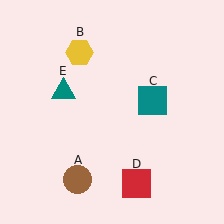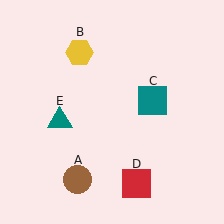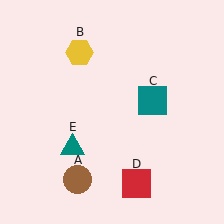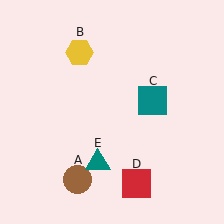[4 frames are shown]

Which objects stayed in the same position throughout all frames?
Brown circle (object A) and yellow hexagon (object B) and teal square (object C) and red square (object D) remained stationary.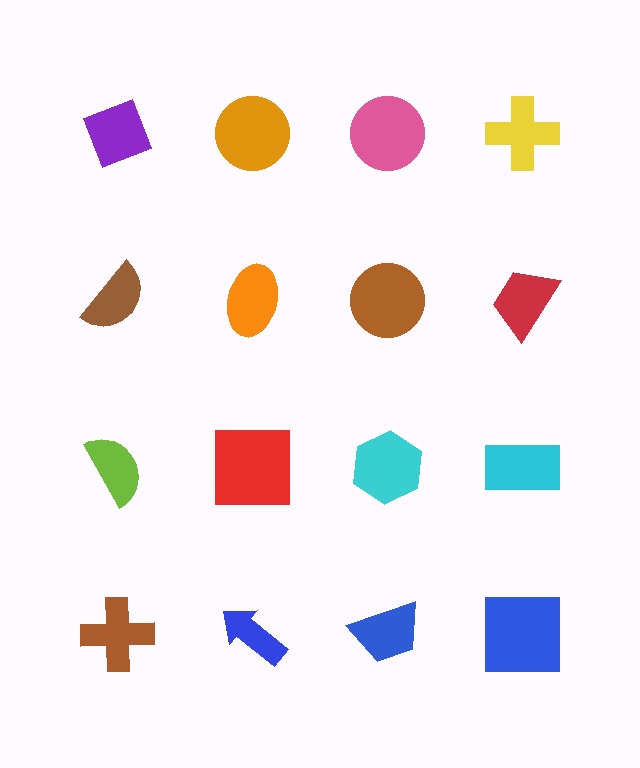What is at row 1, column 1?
A purple diamond.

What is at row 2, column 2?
An orange ellipse.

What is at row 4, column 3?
A blue trapezoid.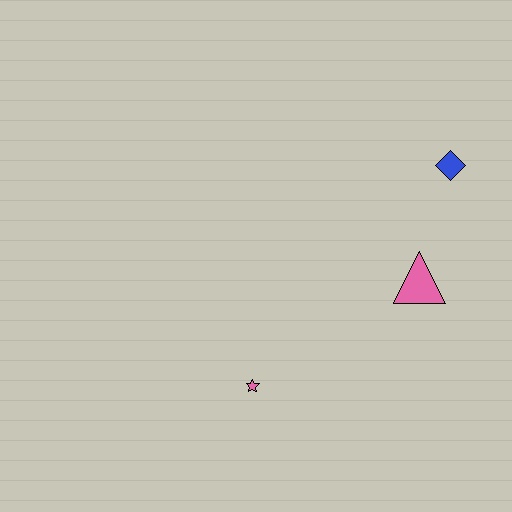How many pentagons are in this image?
There are no pentagons.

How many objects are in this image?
There are 3 objects.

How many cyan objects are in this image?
There are no cyan objects.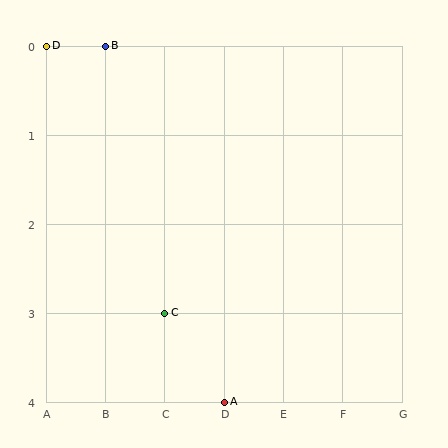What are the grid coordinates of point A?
Point A is at grid coordinates (D, 4).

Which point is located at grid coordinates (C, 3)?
Point C is at (C, 3).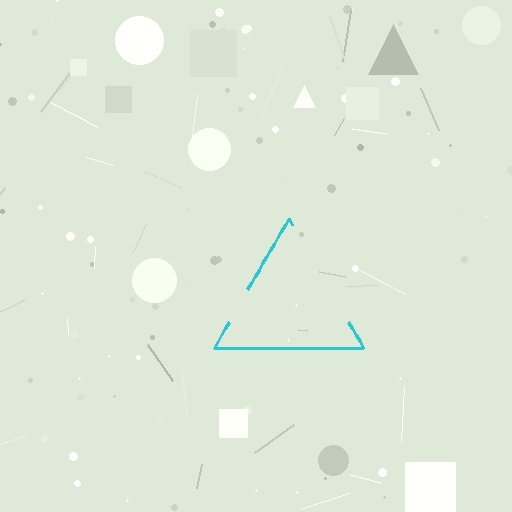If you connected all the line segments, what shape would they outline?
They would outline a triangle.